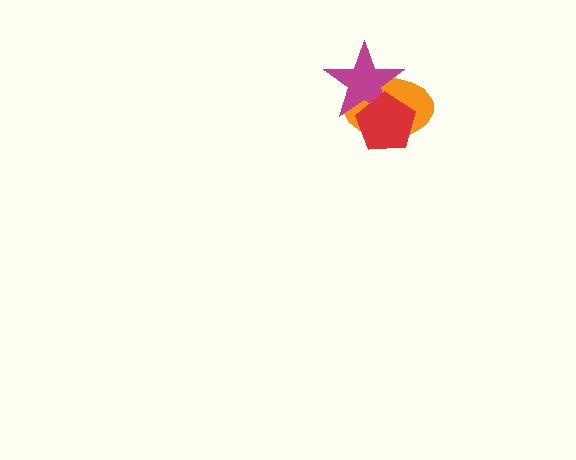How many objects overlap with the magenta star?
2 objects overlap with the magenta star.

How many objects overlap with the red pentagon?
2 objects overlap with the red pentagon.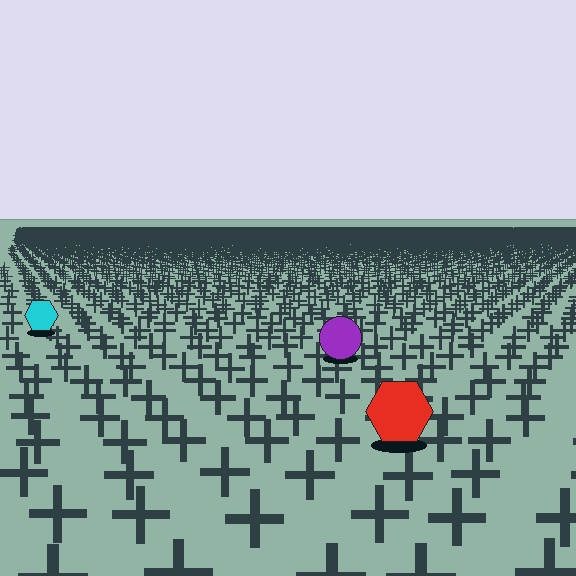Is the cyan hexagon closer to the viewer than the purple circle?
No. The purple circle is closer — you can tell from the texture gradient: the ground texture is coarser near it.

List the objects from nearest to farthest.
From nearest to farthest: the red hexagon, the purple circle, the cyan hexagon.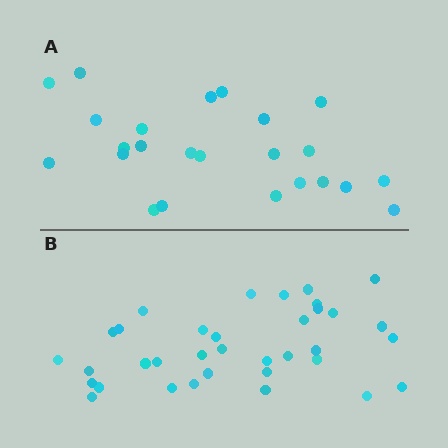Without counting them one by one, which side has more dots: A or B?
Region B (the bottom region) has more dots.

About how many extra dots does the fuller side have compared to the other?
Region B has roughly 12 or so more dots than region A.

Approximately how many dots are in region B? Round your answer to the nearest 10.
About 40 dots. (The exact count is 35, which rounds to 40.)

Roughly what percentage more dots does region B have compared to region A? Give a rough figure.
About 45% more.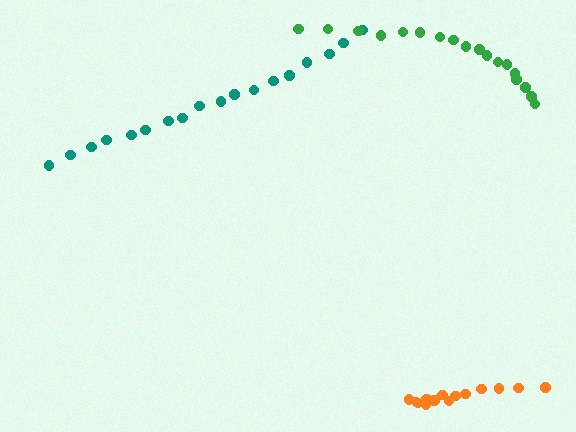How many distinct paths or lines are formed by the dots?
There are 3 distinct paths.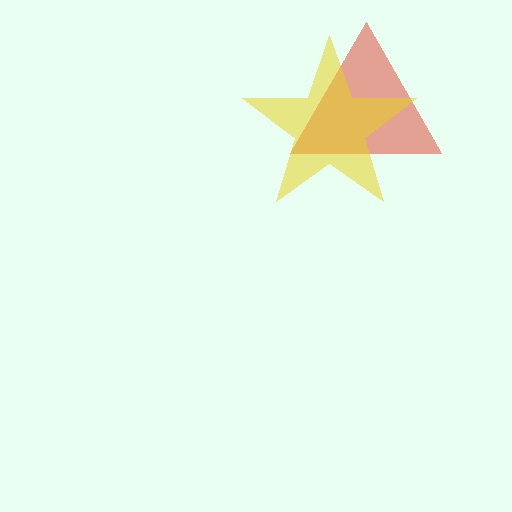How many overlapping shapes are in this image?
There are 2 overlapping shapes in the image.